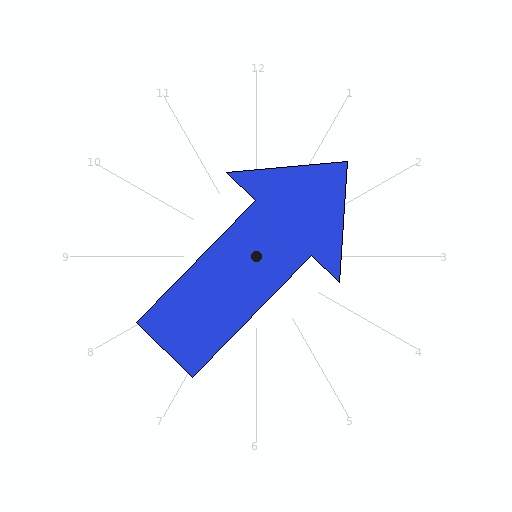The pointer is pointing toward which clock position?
Roughly 1 o'clock.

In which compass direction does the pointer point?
Northeast.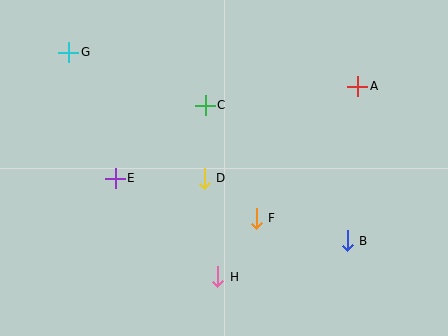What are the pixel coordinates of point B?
Point B is at (347, 241).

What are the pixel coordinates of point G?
Point G is at (69, 52).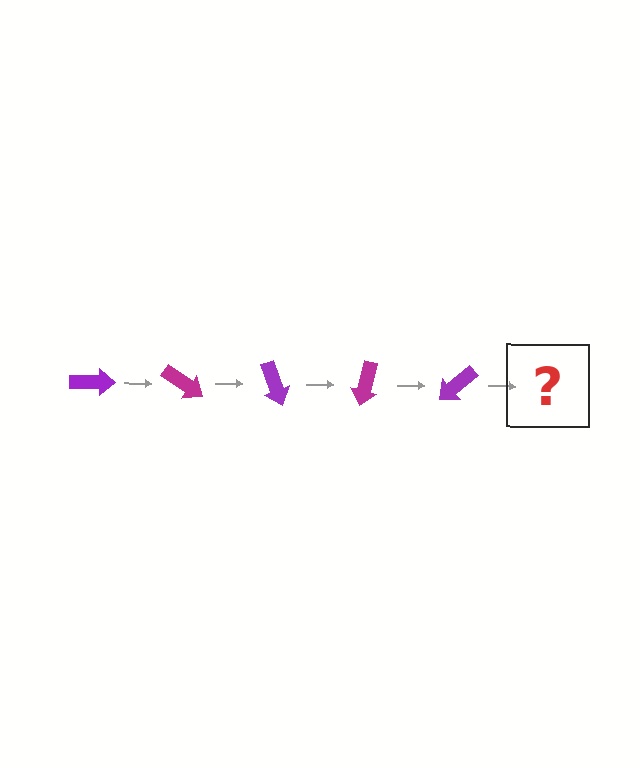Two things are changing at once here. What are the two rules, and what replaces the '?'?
The two rules are that it rotates 35 degrees each step and the color cycles through purple and magenta. The '?' should be a magenta arrow, rotated 175 degrees from the start.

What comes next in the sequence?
The next element should be a magenta arrow, rotated 175 degrees from the start.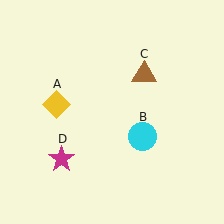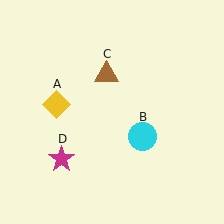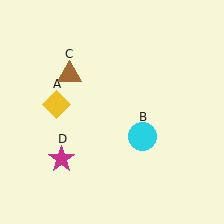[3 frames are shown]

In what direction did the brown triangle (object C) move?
The brown triangle (object C) moved left.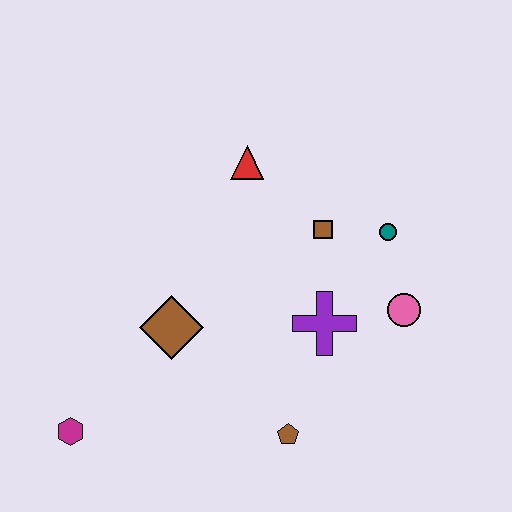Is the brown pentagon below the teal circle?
Yes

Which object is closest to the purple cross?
The pink circle is closest to the purple cross.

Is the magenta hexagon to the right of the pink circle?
No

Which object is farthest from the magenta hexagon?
The teal circle is farthest from the magenta hexagon.